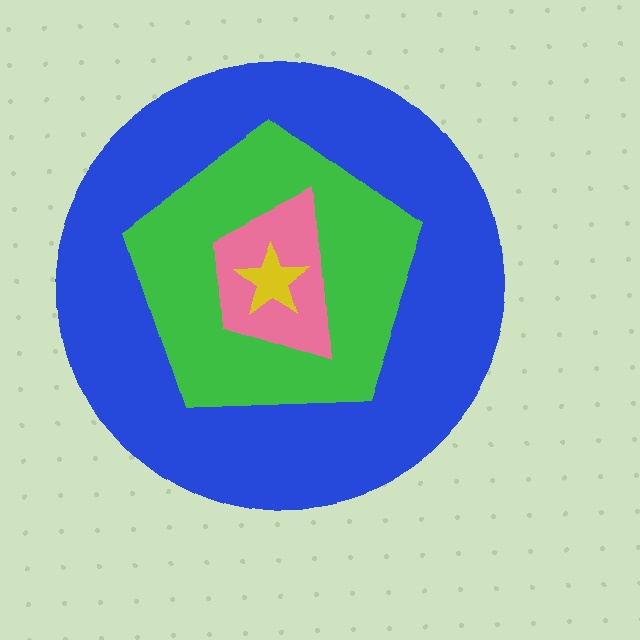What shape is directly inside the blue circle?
The green pentagon.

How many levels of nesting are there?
4.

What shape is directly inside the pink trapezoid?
The yellow star.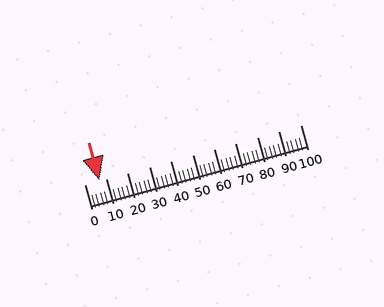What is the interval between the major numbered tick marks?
The major tick marks are spaced 10 units apart.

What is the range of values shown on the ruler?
The ruler shows values from 0 to 100.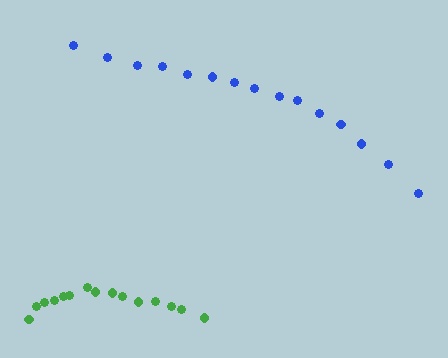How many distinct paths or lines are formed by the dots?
There are 2 distinct paths.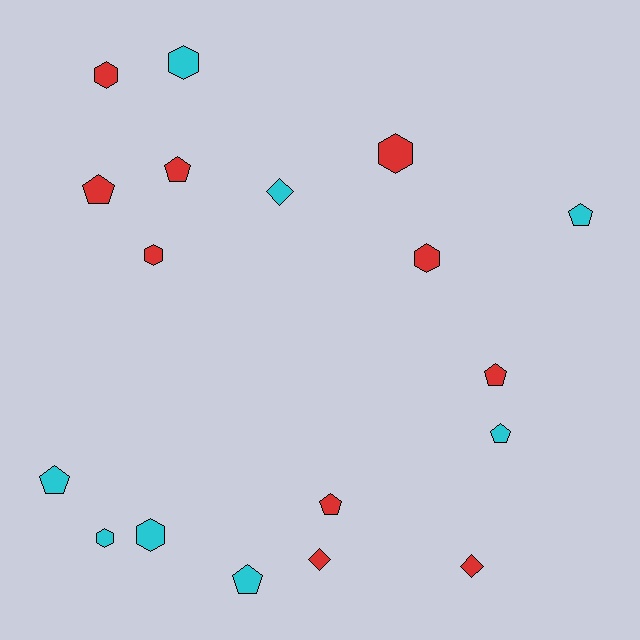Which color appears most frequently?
Red, with 10 objects.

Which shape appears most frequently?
Pentagon, with 8 objects.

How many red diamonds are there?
There are 2 red diamonds.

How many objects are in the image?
There are 18 objects.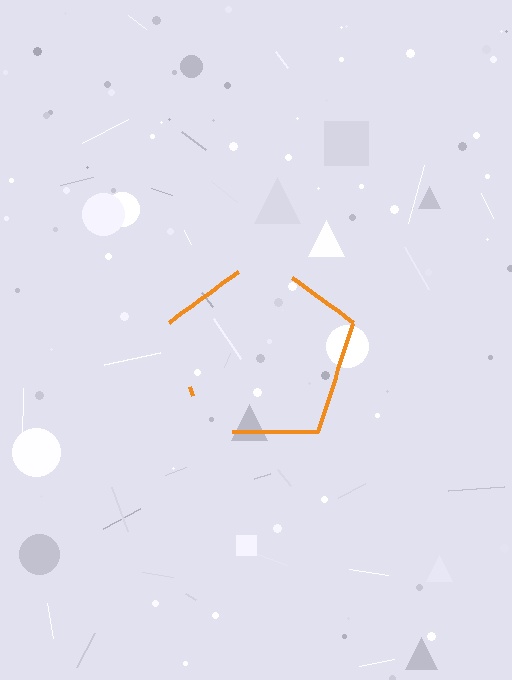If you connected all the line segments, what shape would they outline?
They would outline a pentagon.